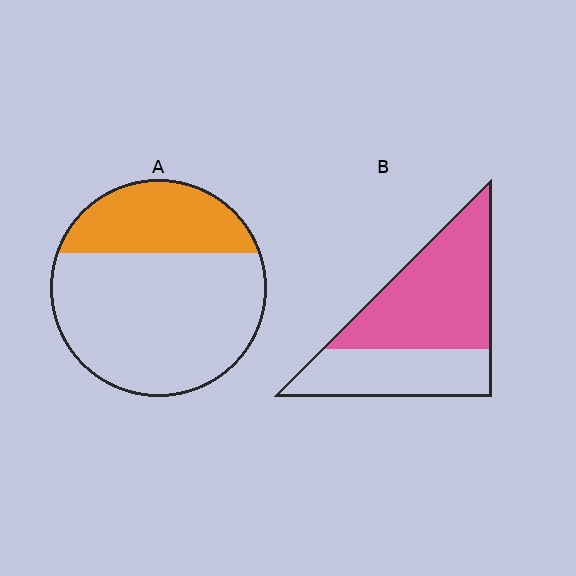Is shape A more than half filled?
No.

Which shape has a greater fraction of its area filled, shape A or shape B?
Shape B.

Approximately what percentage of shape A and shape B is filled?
A is approximately 30% and B is approximately 60%.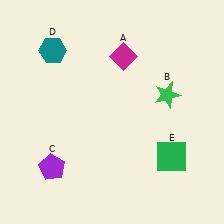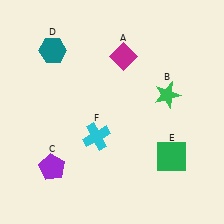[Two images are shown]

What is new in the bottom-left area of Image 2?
A cyan cross (F) was added in the bottom-left area of Image 2.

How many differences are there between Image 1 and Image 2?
There is 1 difference between the two images.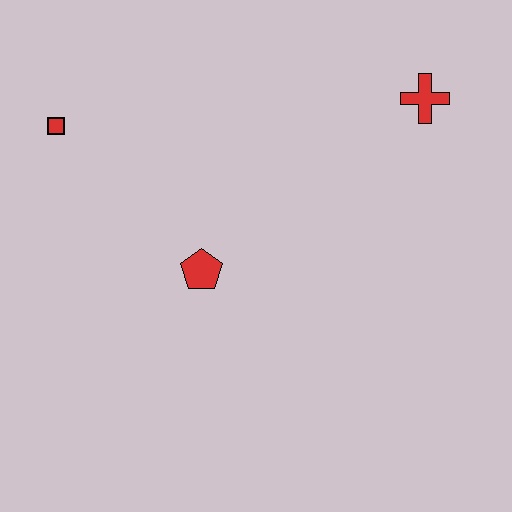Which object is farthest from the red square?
The red cross is farthest from the red square.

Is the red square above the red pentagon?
Yes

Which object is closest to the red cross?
The red pentagon is closest to the red cross.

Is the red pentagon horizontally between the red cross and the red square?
Yes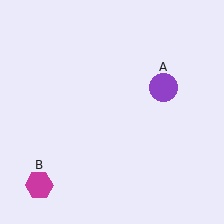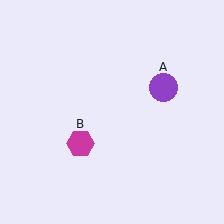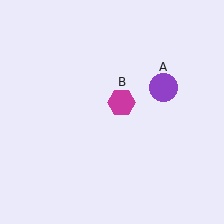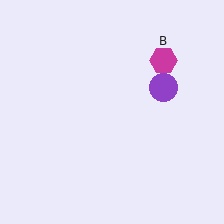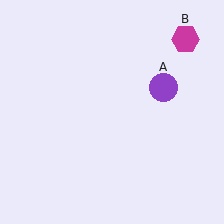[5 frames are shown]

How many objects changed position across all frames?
1 object changed position: magenta hexagon (object B).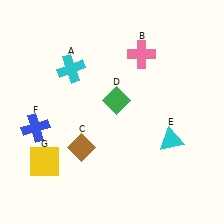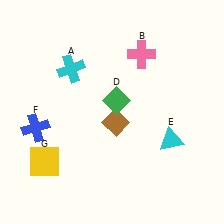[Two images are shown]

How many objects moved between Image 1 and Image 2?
1 object moved between the two images.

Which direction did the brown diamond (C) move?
The brown diamond (C) moved right.